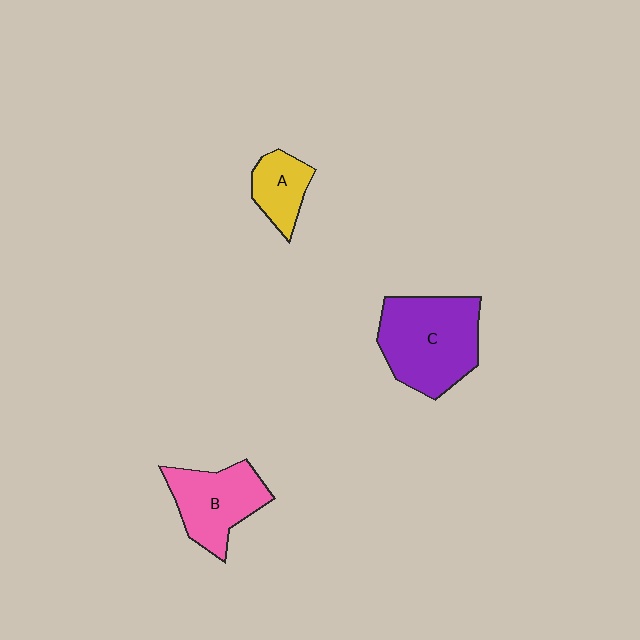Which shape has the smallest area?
Shape A (yellow).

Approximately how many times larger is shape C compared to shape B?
Approximately 1.4 times.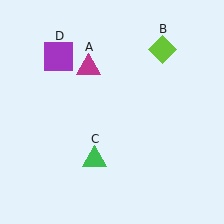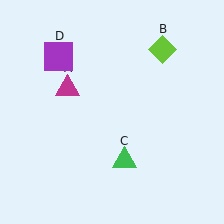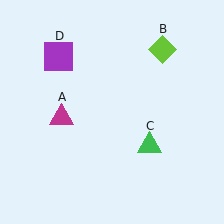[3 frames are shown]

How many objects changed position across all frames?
2 objects changed position: magenta triangle (object A), green triangle (object C).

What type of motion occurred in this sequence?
The magenta triangle (object A), green triangle (object C) rotated counterclockwise around the center of the scene.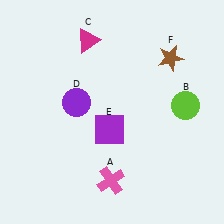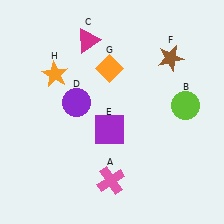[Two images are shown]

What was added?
An orange diamond (G), an orange star (H) were added in Image 2.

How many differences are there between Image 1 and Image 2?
There are 2 differences between the two images.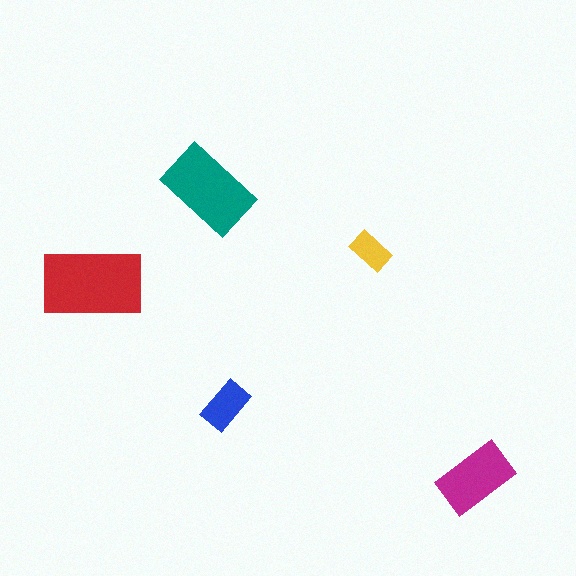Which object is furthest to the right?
The magenta rectangle is rightmost.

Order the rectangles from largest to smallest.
the red one, the teal one, the magenta one, the blue one, the yellow one.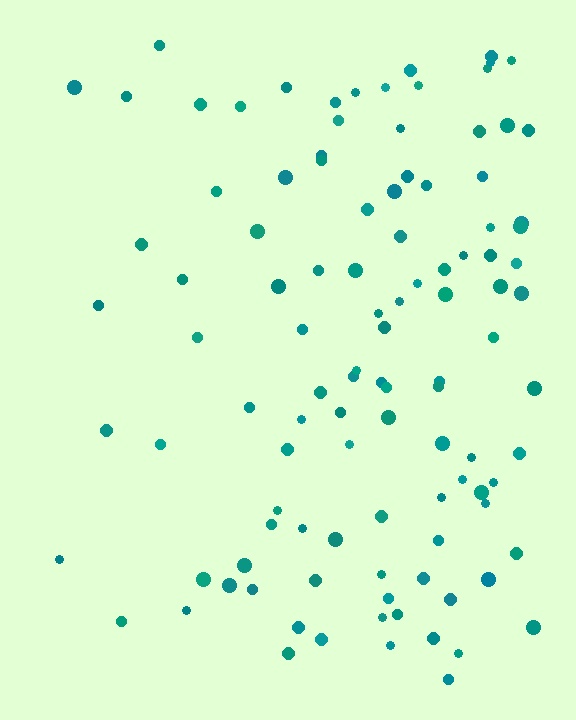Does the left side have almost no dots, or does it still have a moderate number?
Still a moderate number, just noticeably fewer than the right.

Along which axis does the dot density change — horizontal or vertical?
Horizontal.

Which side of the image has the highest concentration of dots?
The right.